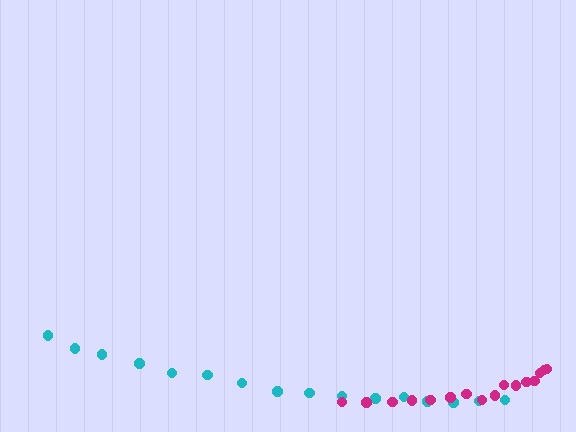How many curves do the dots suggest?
There are 2 distinct paths.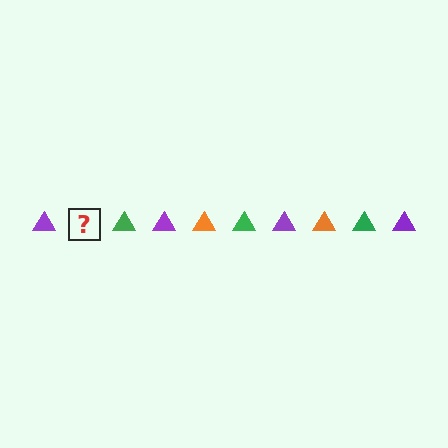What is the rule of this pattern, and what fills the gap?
The rule is that the pattern cycles through purple, orange, green triangles. The gap should be filled with an orange triangle.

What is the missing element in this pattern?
The missing element is an orange triangle.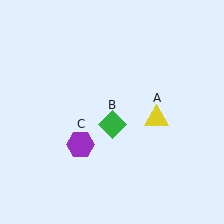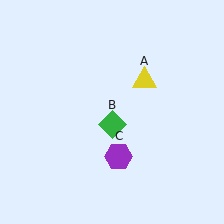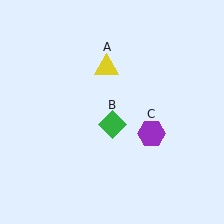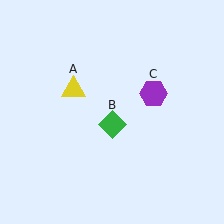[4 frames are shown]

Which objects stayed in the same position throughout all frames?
Green diamond (object B) remained stationary.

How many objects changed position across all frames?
2 objects changed position: yellow triangle (object A), purple hexagon (object C).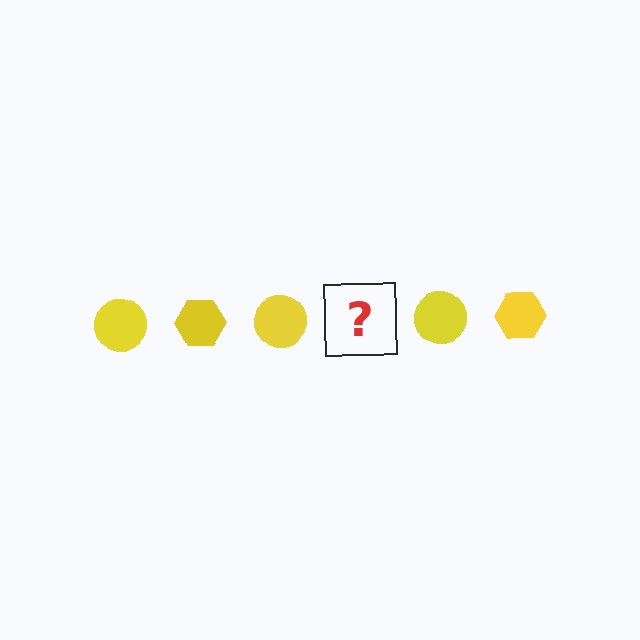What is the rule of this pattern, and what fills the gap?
The rule is that the pattern cycles through circle, hexagon shapes in yellow. The gap should be filled with a yellow hexagon.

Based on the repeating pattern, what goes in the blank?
The blank should be a yellow hexagon.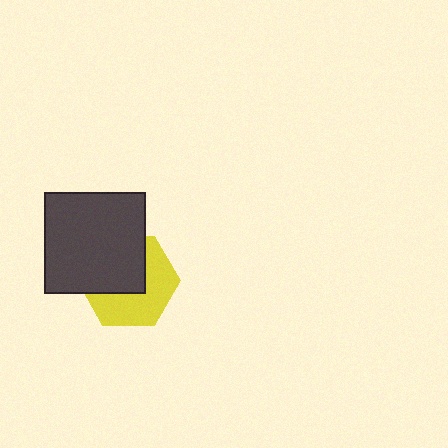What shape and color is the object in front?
The object in front is a dark gray square.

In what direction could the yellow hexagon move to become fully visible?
The yellow hexagon could move toward the lower-right. That would shift it out from behind the dark gray square entirely.